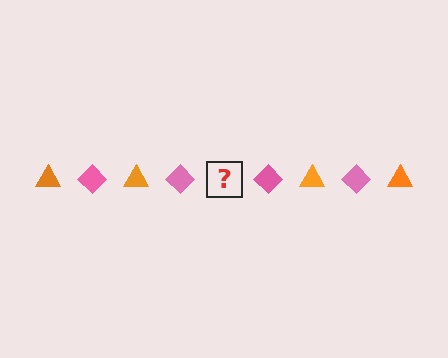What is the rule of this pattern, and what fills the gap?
The rule is that the pattern alternates between orange triangle and pink diamond. The gap should be filled with an orange triangle.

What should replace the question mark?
The question mark should be replaced with an orange triangle.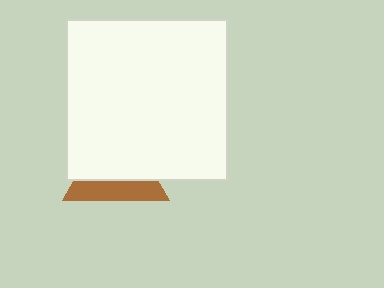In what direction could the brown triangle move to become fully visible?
The brown triangle could move down. That would shift it out from behind the white square entirely.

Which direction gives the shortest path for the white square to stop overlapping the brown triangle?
Moving up gives the shortest separation.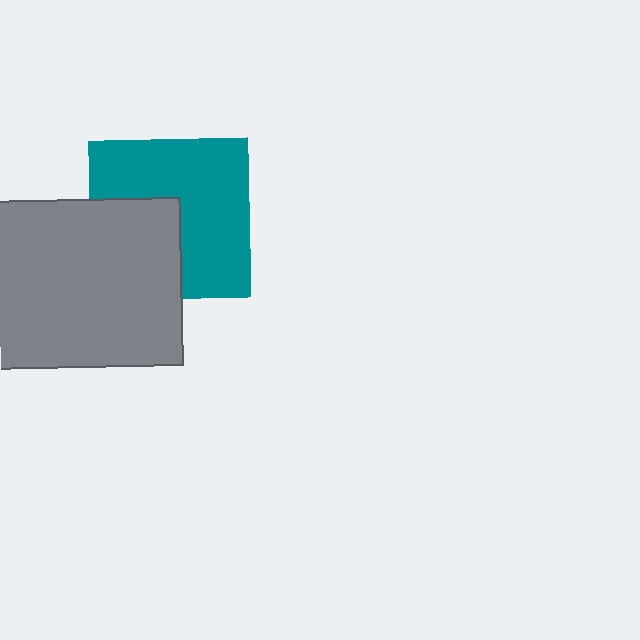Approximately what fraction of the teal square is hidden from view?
Roughly 37% of the teal square is hidden behind the gray rectangle.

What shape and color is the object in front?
The object in front is a gray rectangle.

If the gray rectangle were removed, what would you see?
You would see the complete teal square.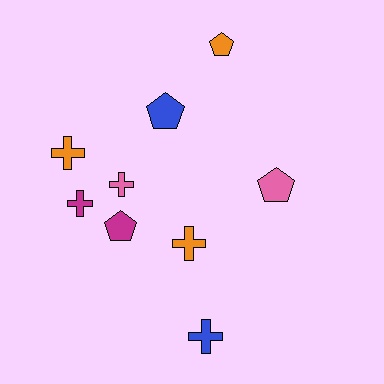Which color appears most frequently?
Orange, with 3 objects.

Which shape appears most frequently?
Cross, with 5 objects.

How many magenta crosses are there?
There is 1 magenta cross.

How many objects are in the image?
There are 9 objects.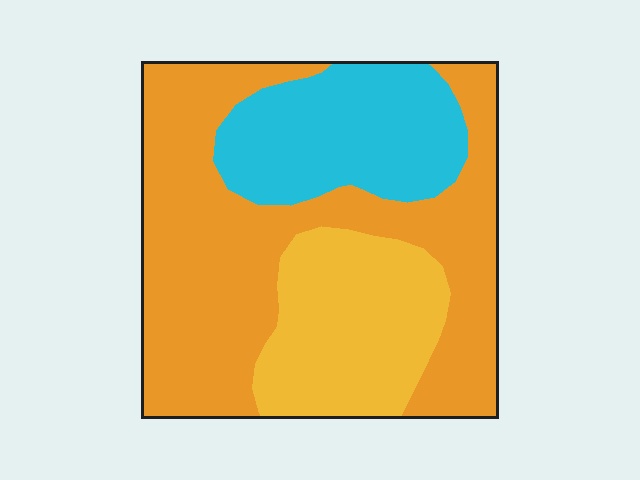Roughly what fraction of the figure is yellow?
Yellow covers about 25% of the figure.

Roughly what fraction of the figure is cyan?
Cyan takes up about one quarter (1/4) of the figure.